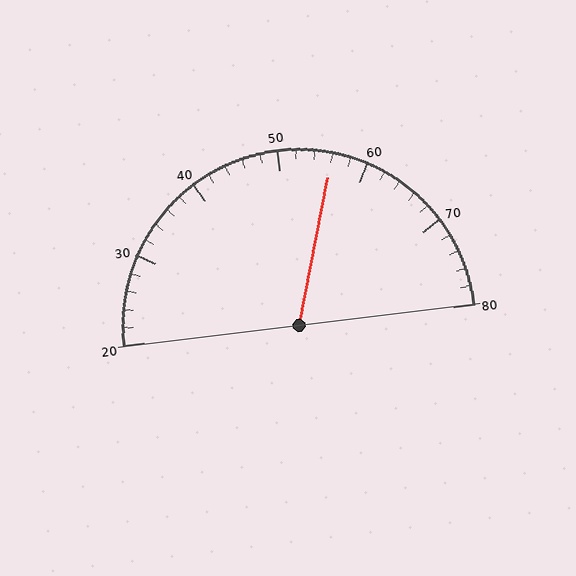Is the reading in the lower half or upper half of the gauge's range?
The reading is in the upper half of the range (20 to 80).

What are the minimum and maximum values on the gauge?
The gauge ranges from 20 to 80.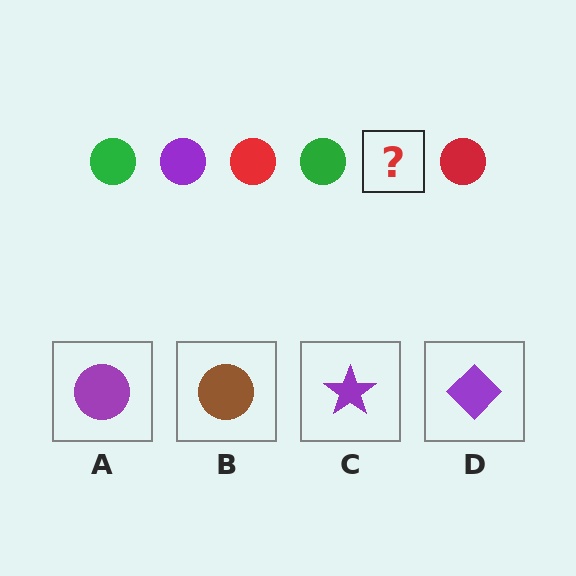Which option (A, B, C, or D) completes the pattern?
A.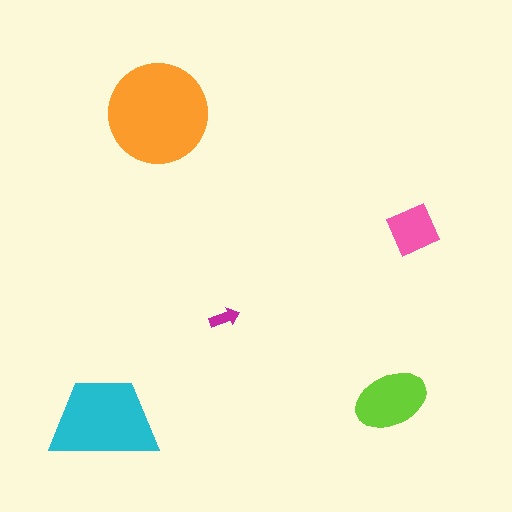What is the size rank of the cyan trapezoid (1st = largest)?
2nd.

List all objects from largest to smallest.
The orange circle, the cyan trapezoid, the lime ellipse, the pink square, the magenta arrow.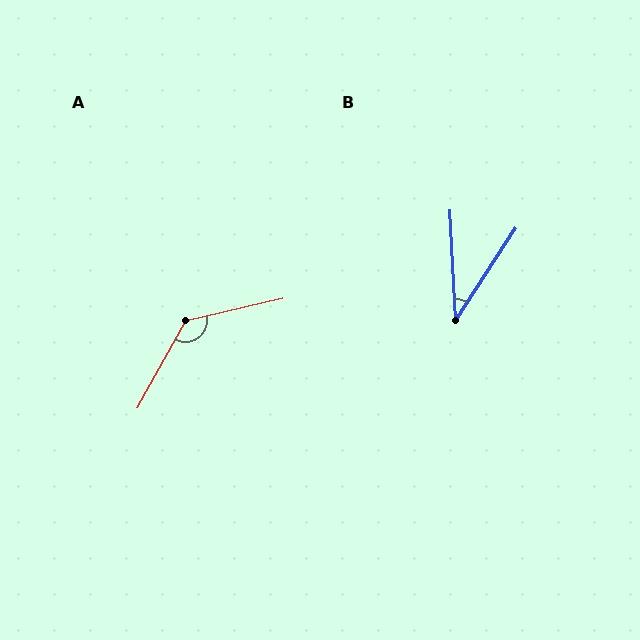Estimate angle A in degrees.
Approximately 132 degrees.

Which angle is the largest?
A, at approximately 132 degrees.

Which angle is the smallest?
B, at approximately 36 degrees.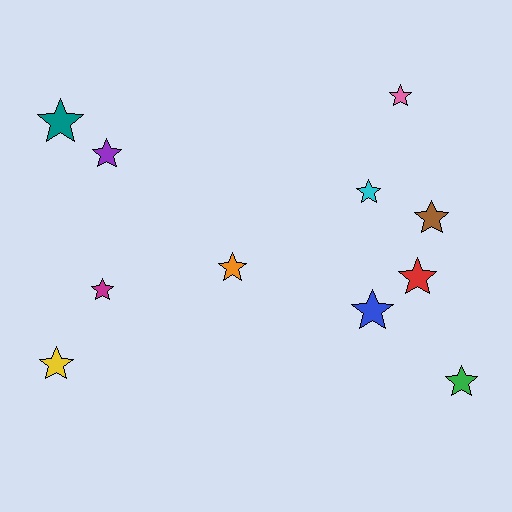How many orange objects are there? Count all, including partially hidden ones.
There is 1 orange object.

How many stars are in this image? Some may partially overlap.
There are 11 stars.